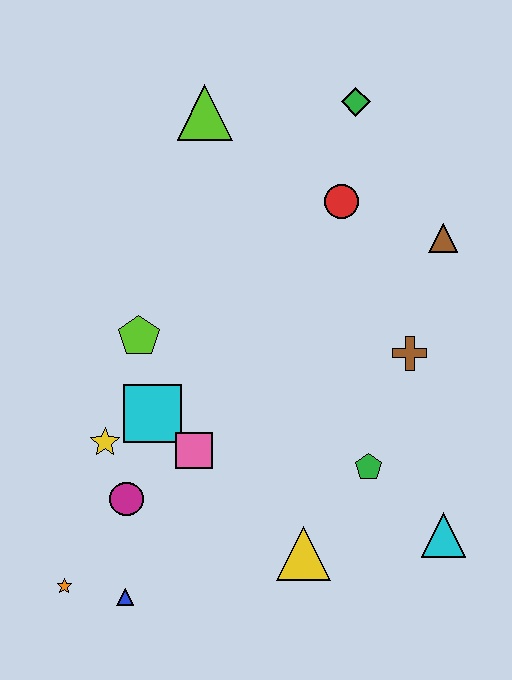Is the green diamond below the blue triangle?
No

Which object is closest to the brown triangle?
The red circle is closest to the brown triangle.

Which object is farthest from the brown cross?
The orange star is farthest from the brown cross.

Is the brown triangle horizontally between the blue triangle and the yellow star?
No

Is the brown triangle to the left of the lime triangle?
No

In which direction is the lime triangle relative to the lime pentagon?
The lime triangle is above the lime pentagon.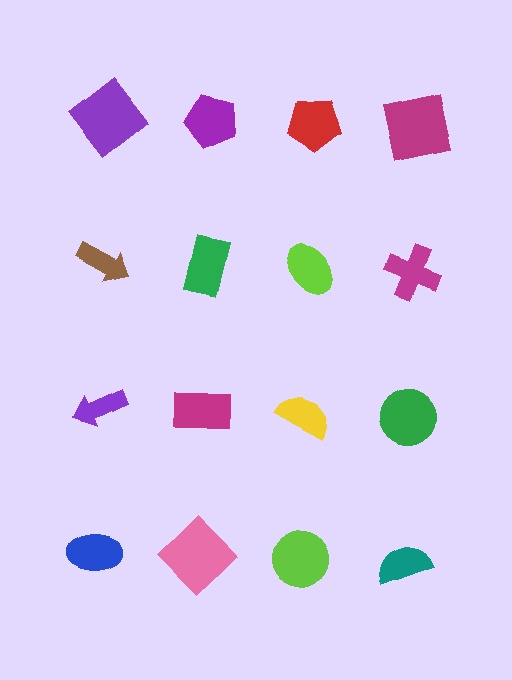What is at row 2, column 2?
A green rectangle.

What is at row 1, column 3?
A red pentagon.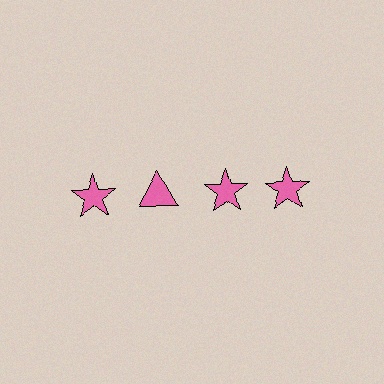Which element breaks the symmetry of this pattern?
The pink triangle in the top row, second from left column breaks the symmetry. All other shapes are pink stars.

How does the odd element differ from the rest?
It has a different shape: triangle instead of star.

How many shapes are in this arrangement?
There are 4 shapes arranged in a grid pattern.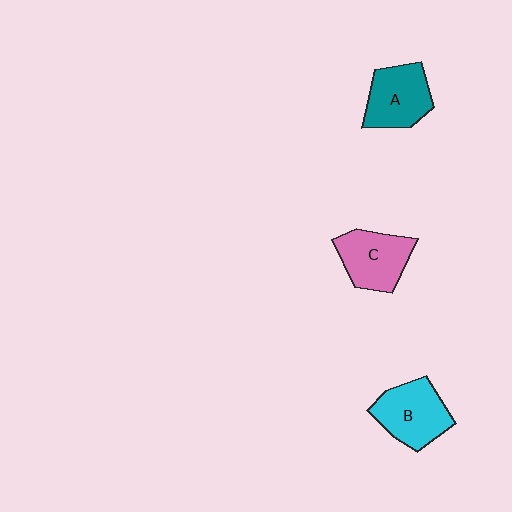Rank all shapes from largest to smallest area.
From largest to smallest: B (cyan), C (pink), A (teal).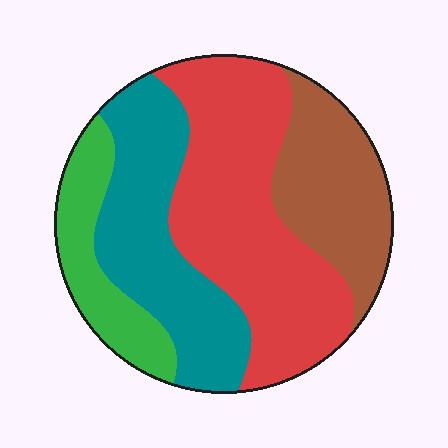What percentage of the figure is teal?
Teal covers 27% of the figure.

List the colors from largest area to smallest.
From largest to smallest: red, teal, brown, green.